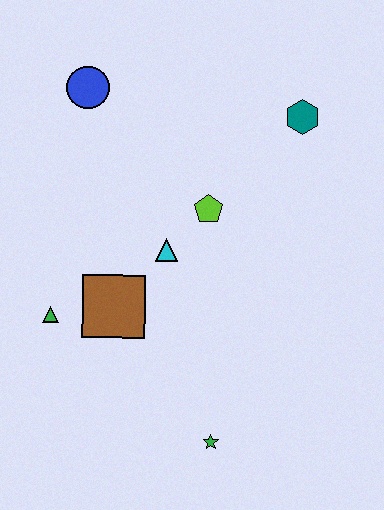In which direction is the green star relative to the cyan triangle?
The green star is below the cyan triangle.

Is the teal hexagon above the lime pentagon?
Yes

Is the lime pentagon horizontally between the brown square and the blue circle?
No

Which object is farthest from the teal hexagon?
The green star is farthest from the teal hexagon.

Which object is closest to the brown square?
The green triangle is closest to the brown square.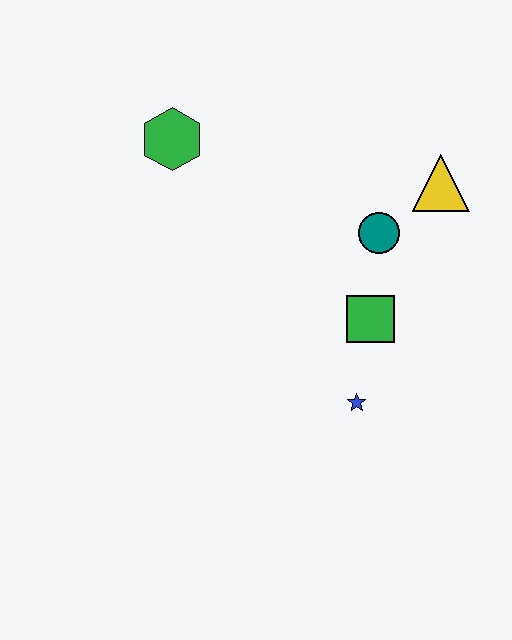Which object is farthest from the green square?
The green hexagon is farthest from the green square.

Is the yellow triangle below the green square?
No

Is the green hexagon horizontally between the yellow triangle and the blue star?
No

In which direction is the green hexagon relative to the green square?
The green hexagon is to the left of the green square.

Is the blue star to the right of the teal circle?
No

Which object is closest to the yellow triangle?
The teal circle is closest to the yellow triangle.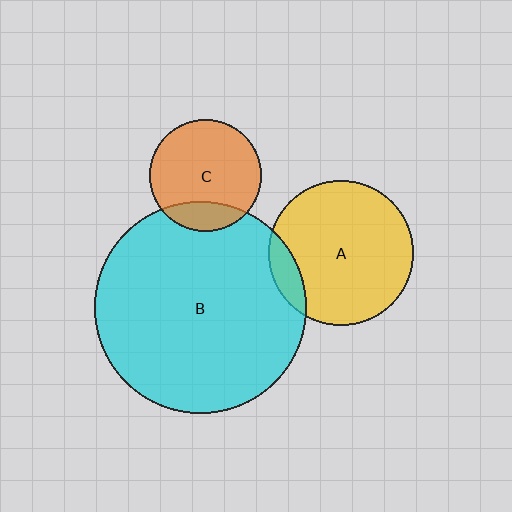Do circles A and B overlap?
Yes.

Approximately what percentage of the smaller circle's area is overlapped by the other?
Approximately 10%.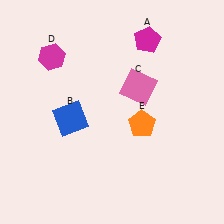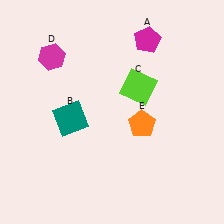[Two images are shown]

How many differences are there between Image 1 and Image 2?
There are 2 differences between the two images.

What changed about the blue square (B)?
In Image 1, B is blue. In Image 2, it changed to teal.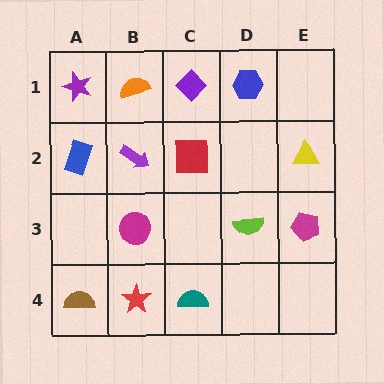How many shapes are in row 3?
3 shapes.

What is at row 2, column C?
A red square.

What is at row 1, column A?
A purple star.